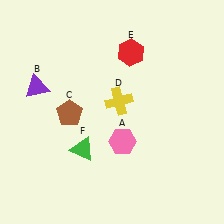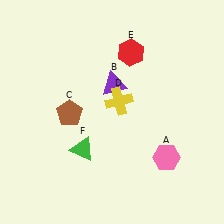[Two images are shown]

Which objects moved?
The objects that moved are: the pink hexagon (A), the purple triangle (B).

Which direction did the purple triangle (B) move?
The purple triangle (B) moved right.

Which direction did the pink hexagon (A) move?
The pink hexagon (A) moved right.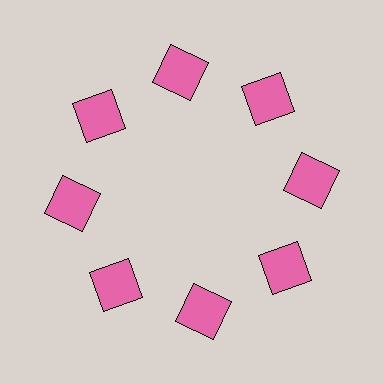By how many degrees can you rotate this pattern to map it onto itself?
The pattern maps onto itself every 45 degrees of rotation.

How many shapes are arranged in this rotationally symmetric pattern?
There are 8 shapes, arranged in 8 groups of 1.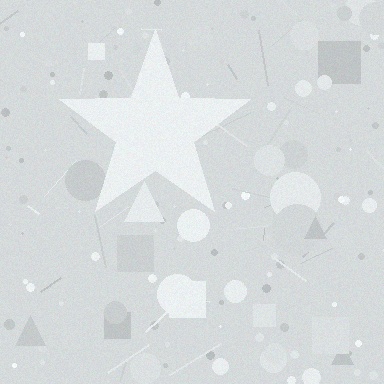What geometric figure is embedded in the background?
A star is embedded in the background.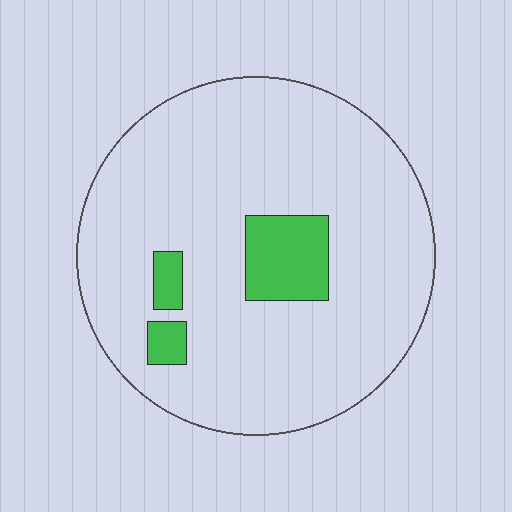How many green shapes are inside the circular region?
3.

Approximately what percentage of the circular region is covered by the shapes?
Approximately 10%.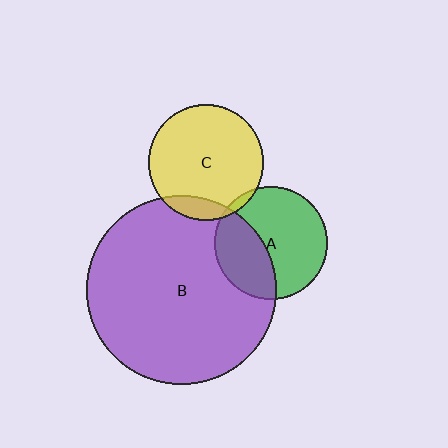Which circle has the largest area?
Circle B (purple).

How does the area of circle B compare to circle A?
Approximately 2.8 times.